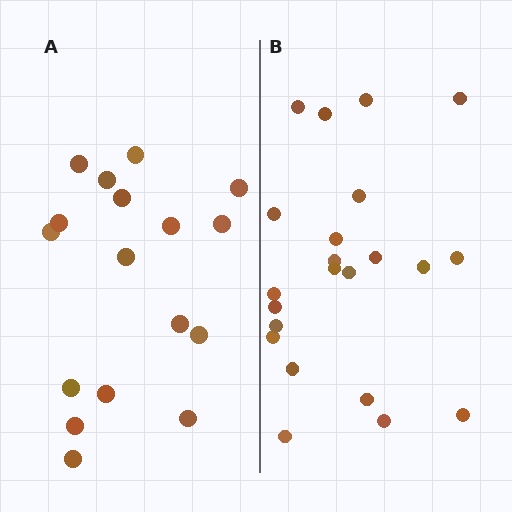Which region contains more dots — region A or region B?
Region B (the right region) has more dots.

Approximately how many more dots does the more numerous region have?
Region B has about 5 more dots than region A.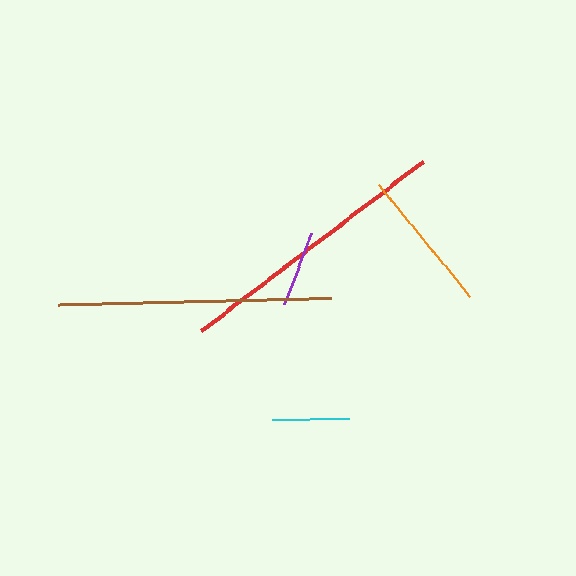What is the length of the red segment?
The red segment is approximately 280 pixels long.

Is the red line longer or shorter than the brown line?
The red line is longer than the brown line.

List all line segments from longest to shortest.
From longest to shortest: red, brown, orange, cyan, purple.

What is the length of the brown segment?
The brown segment is approximately 273 pixels long.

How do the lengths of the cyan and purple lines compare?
The cyan and purple lines are approximately the same length.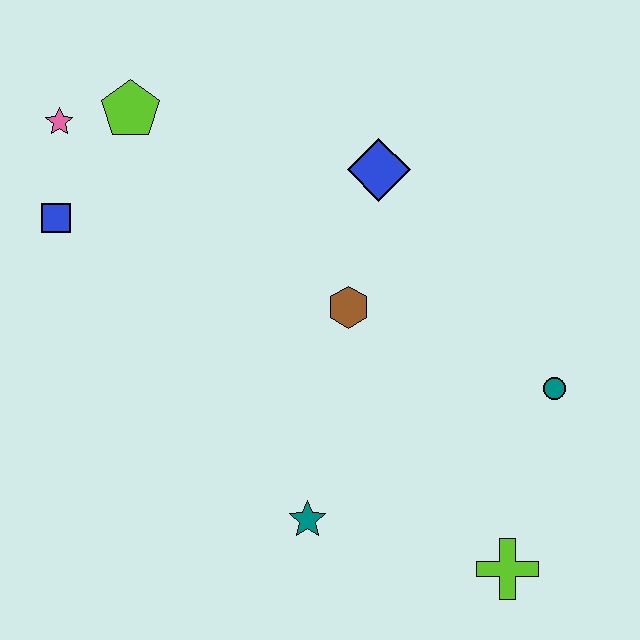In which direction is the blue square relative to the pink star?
The blue square is below the pink star.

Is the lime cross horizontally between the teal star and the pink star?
No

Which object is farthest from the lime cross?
The pink star is farthest from the lime cross.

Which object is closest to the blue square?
The pink star is closest to the blue square.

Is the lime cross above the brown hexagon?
No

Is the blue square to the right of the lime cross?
No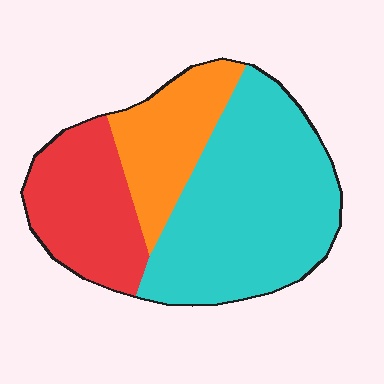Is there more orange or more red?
Red.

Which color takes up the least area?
Orange, at roughly 20%.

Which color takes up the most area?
Cyan, at roughly 55%.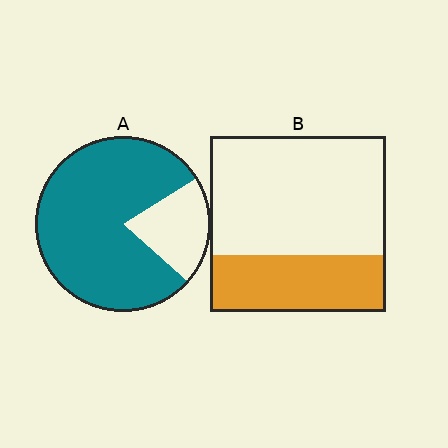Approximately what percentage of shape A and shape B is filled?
A is approximately 80% and B is approximately 30%.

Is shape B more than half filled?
No.